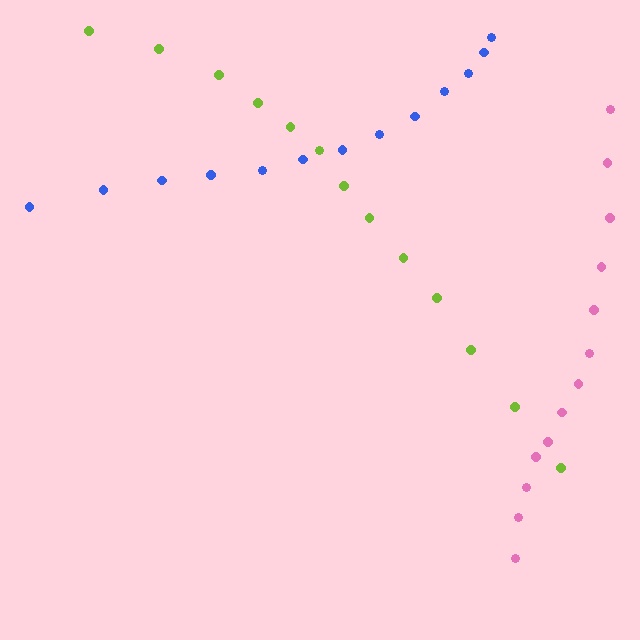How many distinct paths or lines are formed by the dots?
There are 3 distinct paths.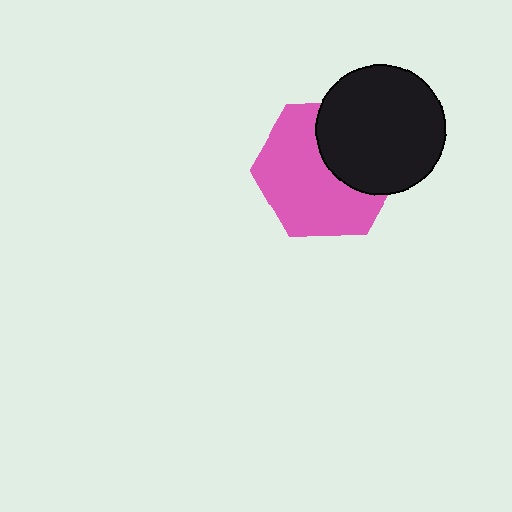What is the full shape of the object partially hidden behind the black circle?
The partially hidden object is a pink hexagon.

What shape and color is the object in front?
The object in front is a black circle.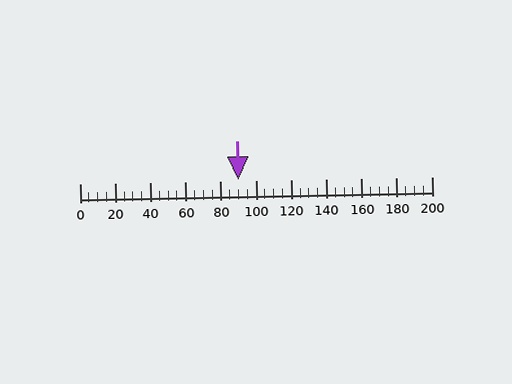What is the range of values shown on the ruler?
The ruler shows values from 0 to 200.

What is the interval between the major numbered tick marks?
The major tick marks are spaced 20 units apart.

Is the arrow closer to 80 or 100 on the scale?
The arrow is closer to 100.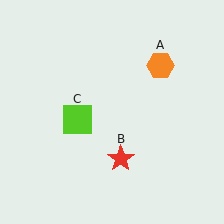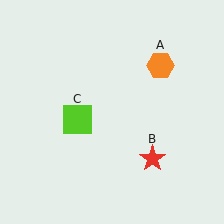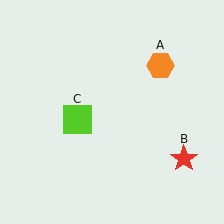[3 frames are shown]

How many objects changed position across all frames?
1 object changed position: red star (object B).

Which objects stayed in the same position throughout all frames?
Orange hexagon (object A) and lime square (object C) remained stationary.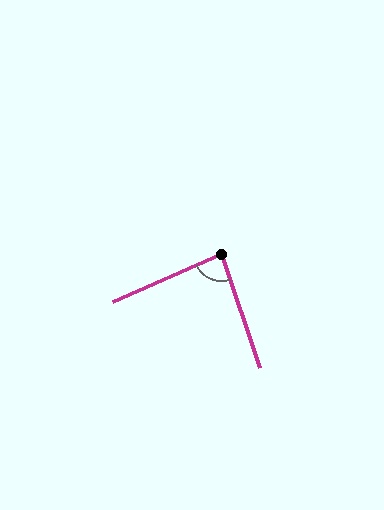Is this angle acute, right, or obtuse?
It is acute.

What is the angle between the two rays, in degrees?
Approximately 85 degrees.